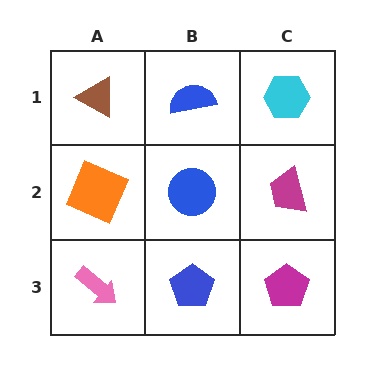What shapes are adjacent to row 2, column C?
A cyan hexagon (row 1, column C), a magenta pentagon (row 3, column C), a blue circle (row 2, column B).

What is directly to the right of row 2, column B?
A magenta trapezoid.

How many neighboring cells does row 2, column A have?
3.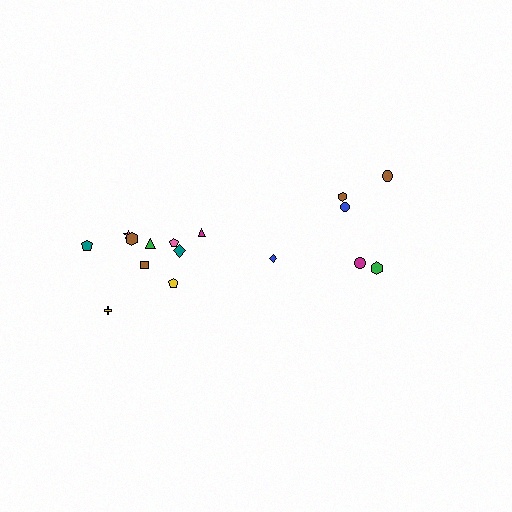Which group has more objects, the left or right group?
The left group.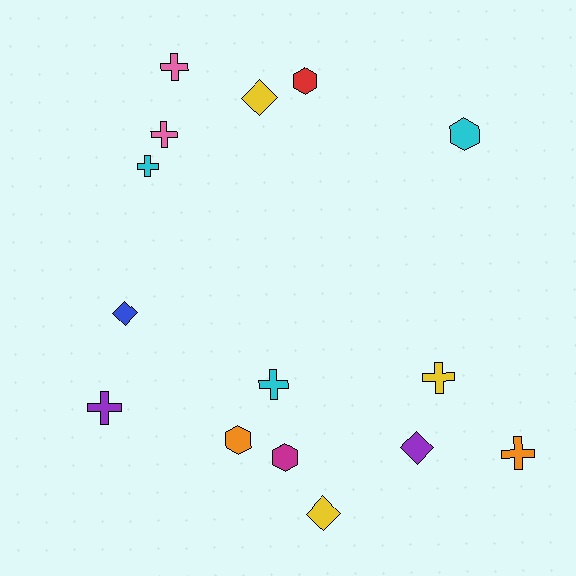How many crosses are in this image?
There are 7 crosses.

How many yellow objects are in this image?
There are 3 yellow objects.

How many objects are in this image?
There are 15 objects.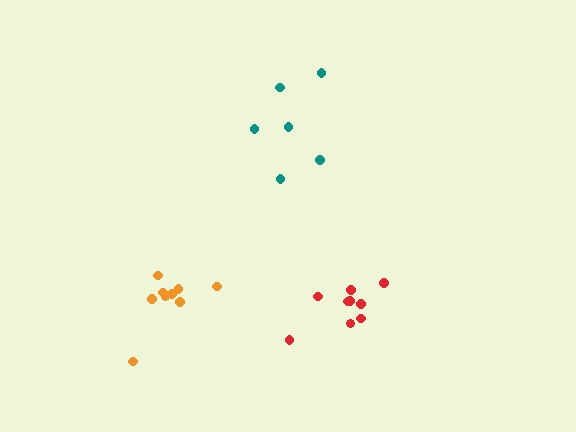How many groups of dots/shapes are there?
There are 3 groups.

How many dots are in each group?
Group 1: 9 dots, Group 2: 6 dots, Group 3: 9 dots (24 total).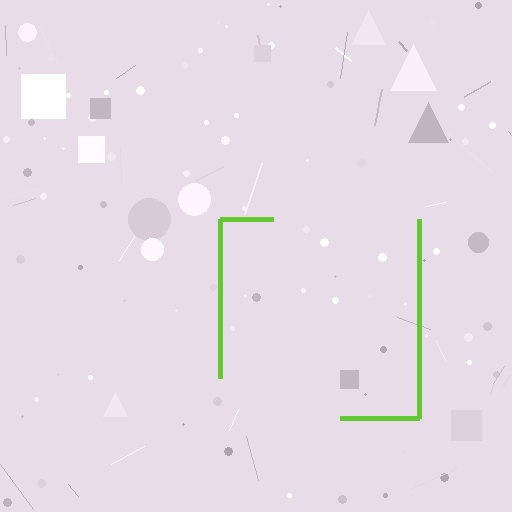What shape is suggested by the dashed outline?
The dashed outline suggests a square.